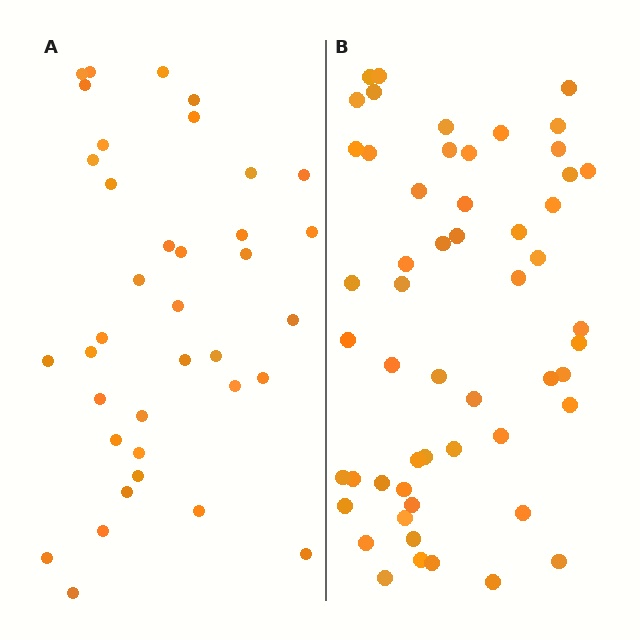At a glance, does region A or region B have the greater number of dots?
Region B (the right region) has more dots.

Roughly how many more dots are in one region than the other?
Region B has approximately 15 more dots than region A.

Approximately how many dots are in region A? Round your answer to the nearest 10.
About 40 dots. (The exact count is 37, which rounds to 40.)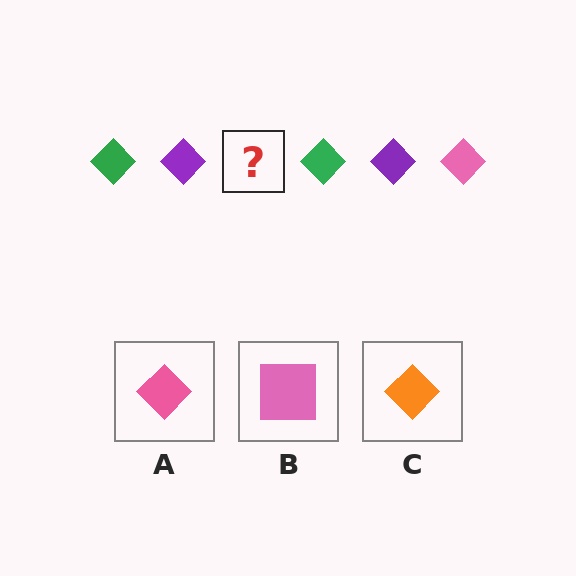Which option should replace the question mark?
Option A.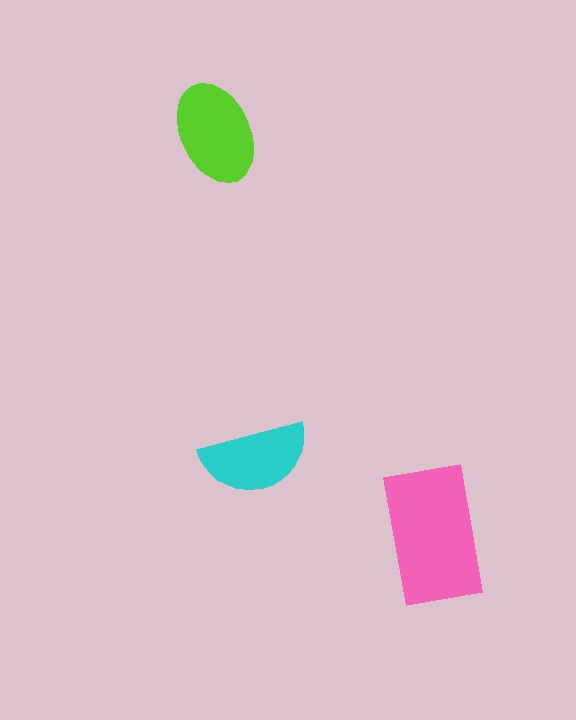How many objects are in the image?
There are 3 objects in the image.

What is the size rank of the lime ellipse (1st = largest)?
2nd.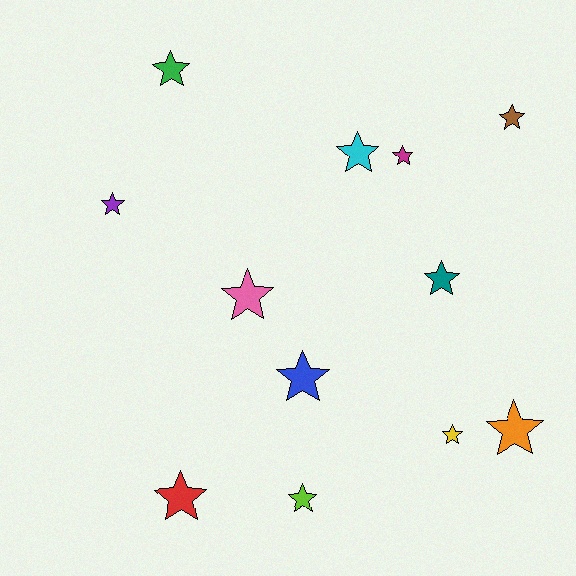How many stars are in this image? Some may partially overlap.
There are 12 stars.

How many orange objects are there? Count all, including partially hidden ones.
There is 1 orange object.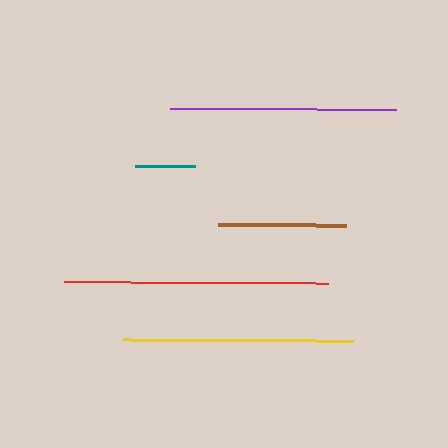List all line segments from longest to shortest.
From longest to shortest: red, yellow, purple, brown, teal.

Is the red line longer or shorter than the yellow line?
The red line is longer than the yellow line.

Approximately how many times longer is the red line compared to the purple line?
The red line is approximately 1.2 times the length of the purple line.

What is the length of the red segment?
The red segment is approximately 265 pixels long.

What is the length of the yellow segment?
The yellow segment is approximately 230 pixels long.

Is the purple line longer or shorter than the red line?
The red line is longer than the purple line.